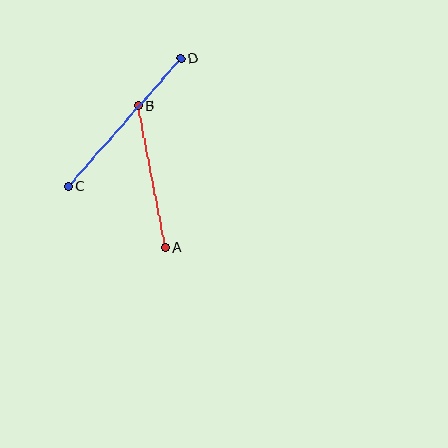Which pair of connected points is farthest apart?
Points C and D are farthest apart.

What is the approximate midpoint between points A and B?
The midpoint is at approximately (152, 177) pixels.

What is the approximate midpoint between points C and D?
The midpoint is at approximately (124, 123) pixels.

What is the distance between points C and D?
The distance is approximately 170 pixels.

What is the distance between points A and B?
The distance is approximately 144 pixels.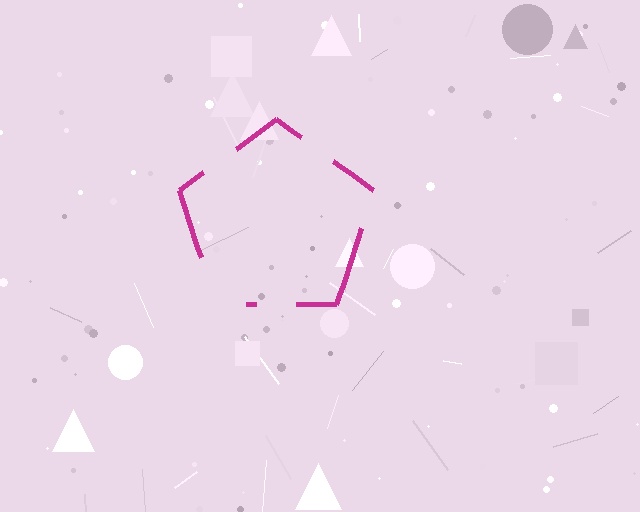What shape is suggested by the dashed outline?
The dashed outline suggests a pentagon.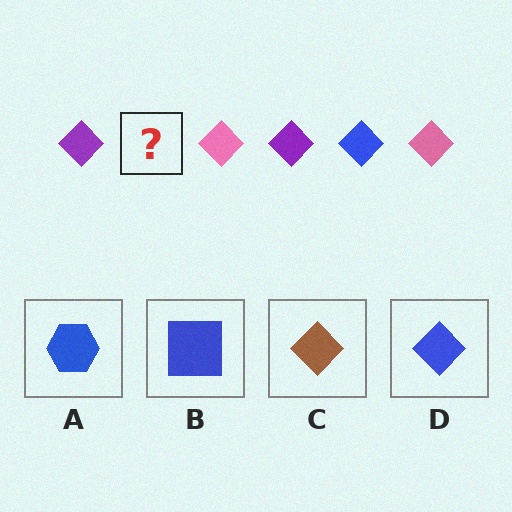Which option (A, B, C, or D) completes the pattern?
D.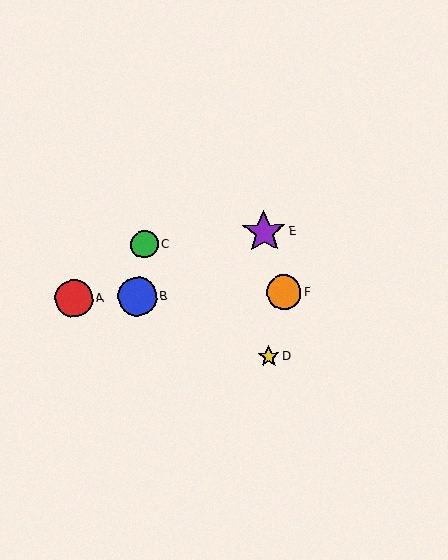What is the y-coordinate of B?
Object B is at y≈297.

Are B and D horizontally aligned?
No, B is at y≈297 and D is at y≈356.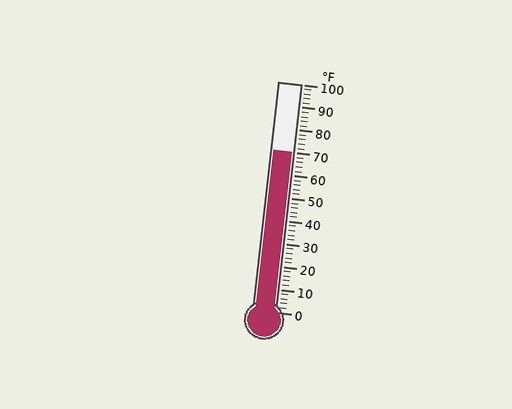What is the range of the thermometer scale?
The thermometer scale ranges from 0°F to 100°F.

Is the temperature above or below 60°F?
The temperature is above 60°F.